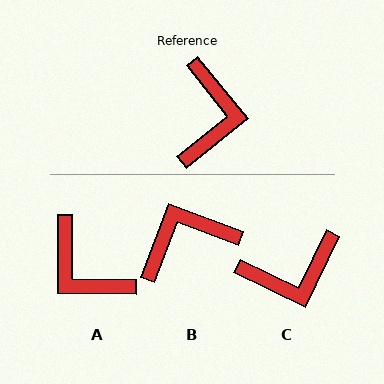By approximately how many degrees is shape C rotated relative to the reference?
Approximately 65 degrees clockwise.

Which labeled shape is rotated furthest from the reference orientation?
A, about 130 degrees away.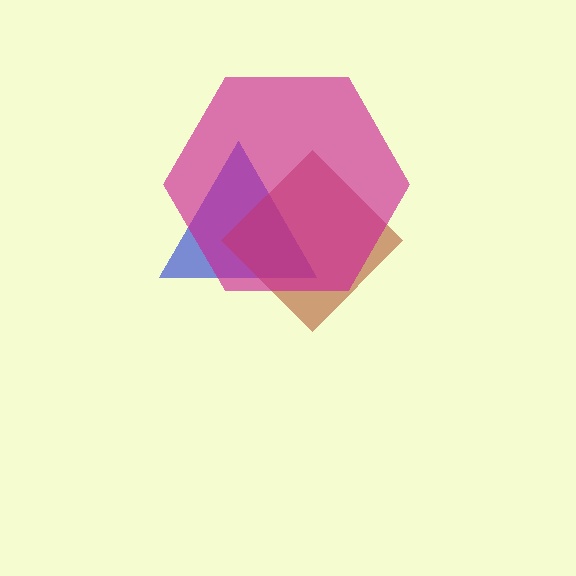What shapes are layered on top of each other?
The layered shapes are: a blue triangle, a brown diamond, a magenta hexagon.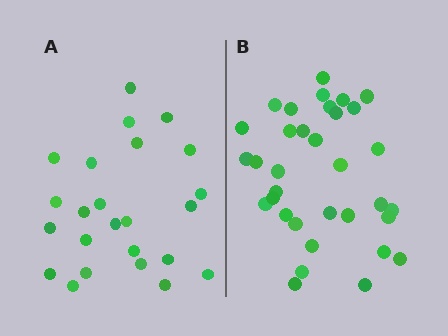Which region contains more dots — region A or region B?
Region B (the right region) has more dots.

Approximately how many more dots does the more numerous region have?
Region B has roughly 10 or so more dots than region A.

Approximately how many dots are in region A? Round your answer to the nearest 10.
About 20 dots. (The exact count is 24, which rounds to 20.)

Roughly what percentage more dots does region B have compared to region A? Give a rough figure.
About 40% more.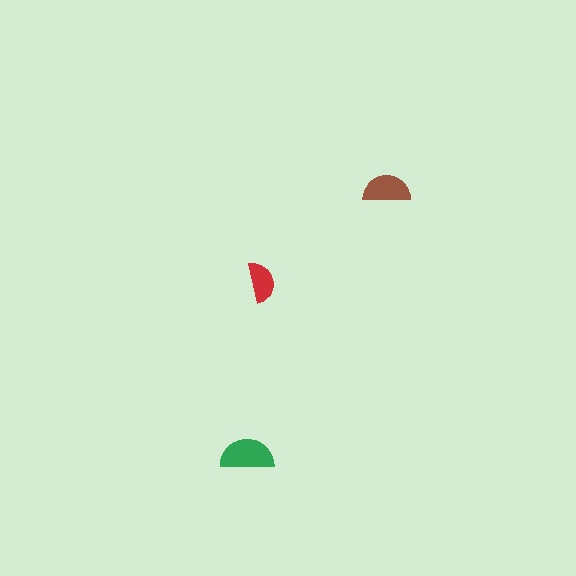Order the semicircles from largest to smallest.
the green one, the brown one, the red one.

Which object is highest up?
The brown semicircle is topmost.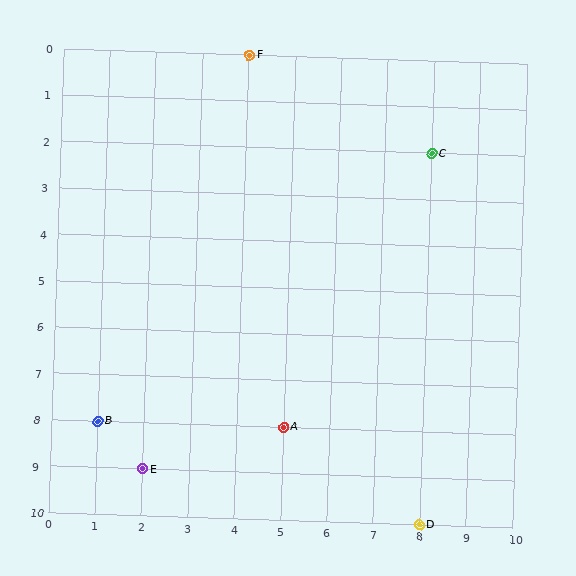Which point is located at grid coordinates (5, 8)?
Point A is at (5, 8).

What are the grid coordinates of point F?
Point F is at grid coordinates (4, 0).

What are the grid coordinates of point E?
Point E is at grid coordinates (2, 9).